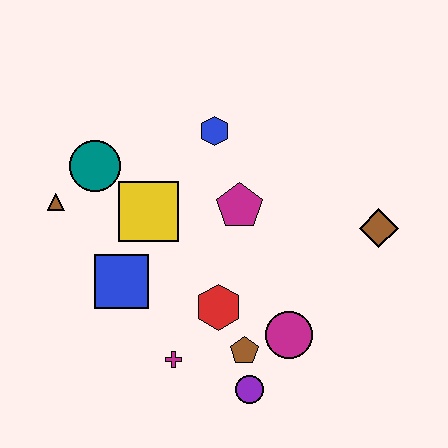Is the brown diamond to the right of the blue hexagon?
Yes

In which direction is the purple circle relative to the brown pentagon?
The purple circle is below the brown pentagon.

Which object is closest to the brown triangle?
The teal circle is closest to the brown triangle.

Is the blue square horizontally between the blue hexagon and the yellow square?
No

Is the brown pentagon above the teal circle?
No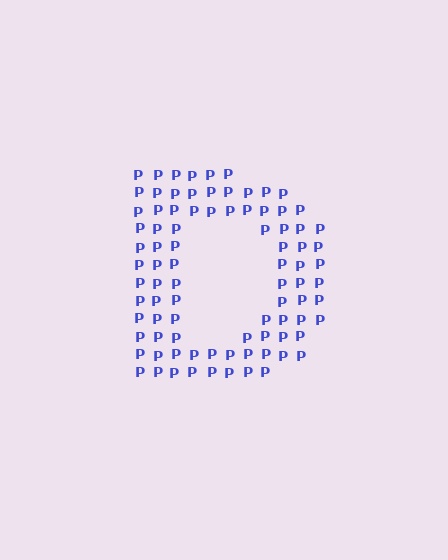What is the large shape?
The large shape is the letter D.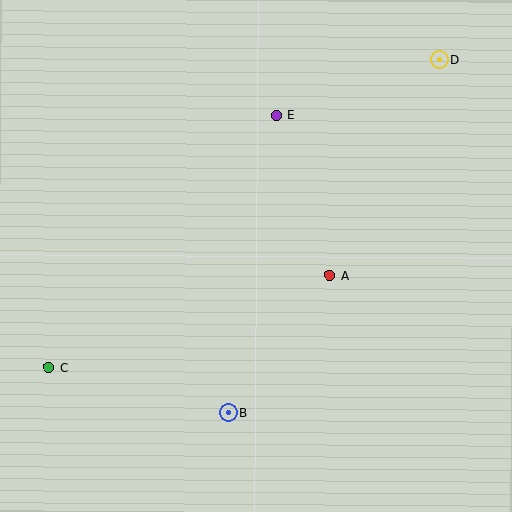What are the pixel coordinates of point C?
Point C is at (49, 367).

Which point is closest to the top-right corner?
Point D is closest to the top-right corner.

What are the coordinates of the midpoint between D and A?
The midpoint between D and A is at (385, 168).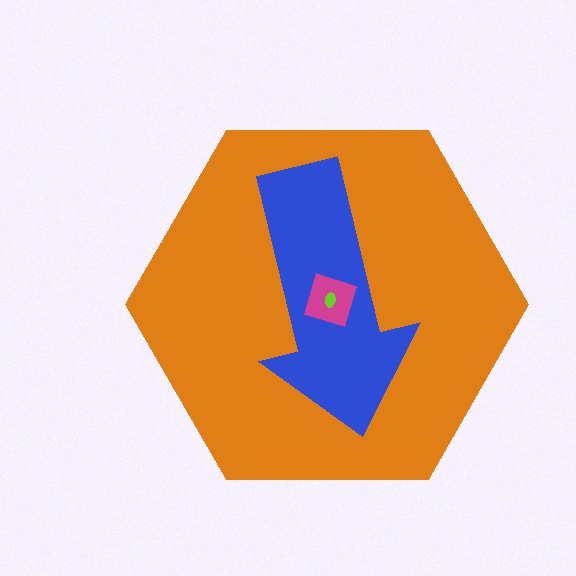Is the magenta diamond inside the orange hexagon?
Yes.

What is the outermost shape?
The orange hexagon.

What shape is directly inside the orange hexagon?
The blue arrow.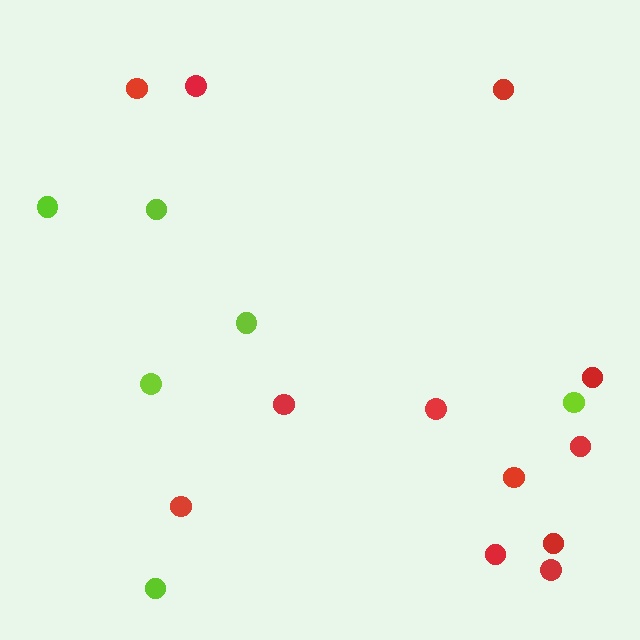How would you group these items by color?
There are 2 groups: one group of lime circles (6) and one group of red circles (12).